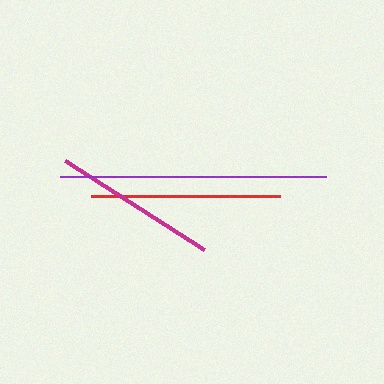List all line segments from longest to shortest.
From longest to shortest: purple, red, magenta.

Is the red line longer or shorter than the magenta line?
The red line is longer than the magenta line.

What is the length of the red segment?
The red segment is approximately 189 pixels long.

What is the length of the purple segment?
The purple segment is approximately 266 pixels long.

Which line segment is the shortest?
The magenta line is the shortest at approximately 165 pixels.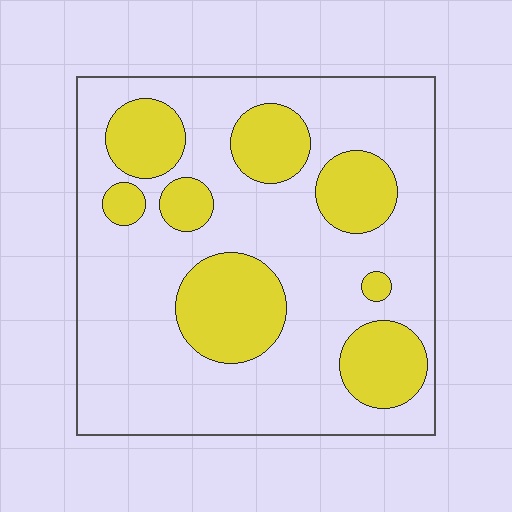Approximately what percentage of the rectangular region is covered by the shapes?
Approximately 30%.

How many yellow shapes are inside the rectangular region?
8.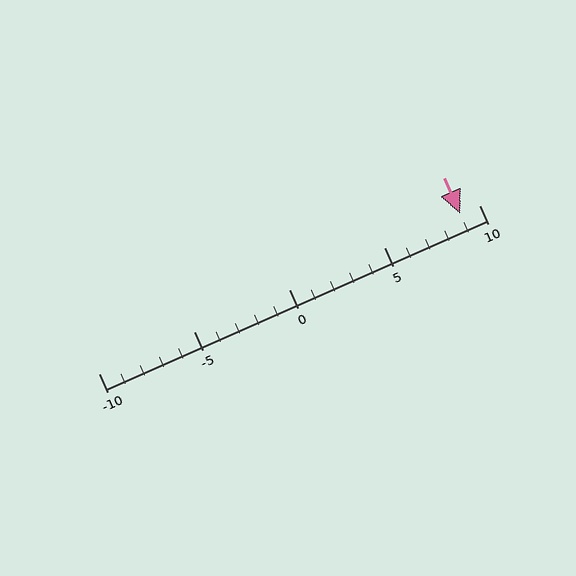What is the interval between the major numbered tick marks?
The major tick marks are spaced 5 units apart.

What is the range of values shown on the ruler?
The ruler shows values from -10 to 10.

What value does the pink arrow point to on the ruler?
The pink arrow points to approximately 9.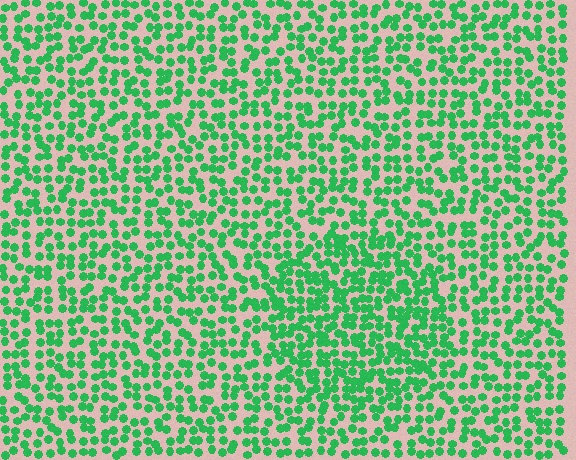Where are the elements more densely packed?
The elements are more densely packed inside the circle boundary.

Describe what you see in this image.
The image contains small green elements arranged at two different densities. A circle-shaped region is visible where the elements are more densely packed than the surrounding area.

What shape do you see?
I see a circle.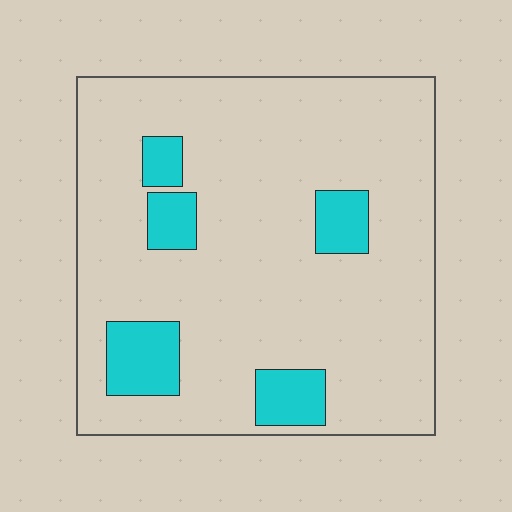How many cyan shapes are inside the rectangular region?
5.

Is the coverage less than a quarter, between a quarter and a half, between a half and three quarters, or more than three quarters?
Less than a quarter.